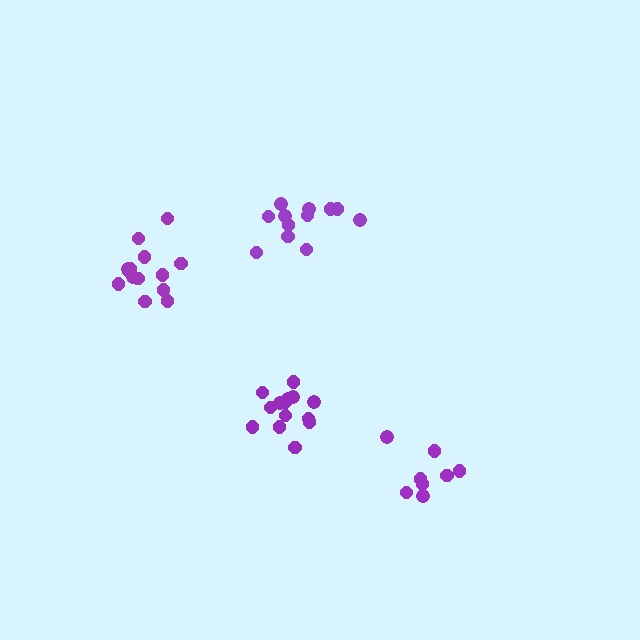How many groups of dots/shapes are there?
There are 4 groups.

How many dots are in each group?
Group 1: 14 dots, Group 2: 14 dots, Group 3: 8 dots, Group 4: 12 dots (48 total).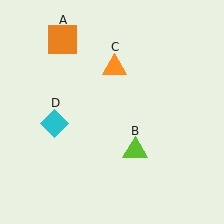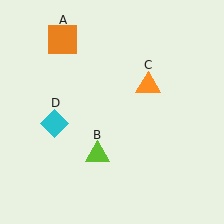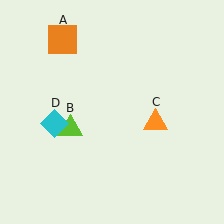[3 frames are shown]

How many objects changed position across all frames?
2 objects changed position: lime triangle (object B), orange triangle (object C).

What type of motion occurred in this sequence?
The lime triangle (object B), orange triangle (object C) rotated clockwise around the center of the scene.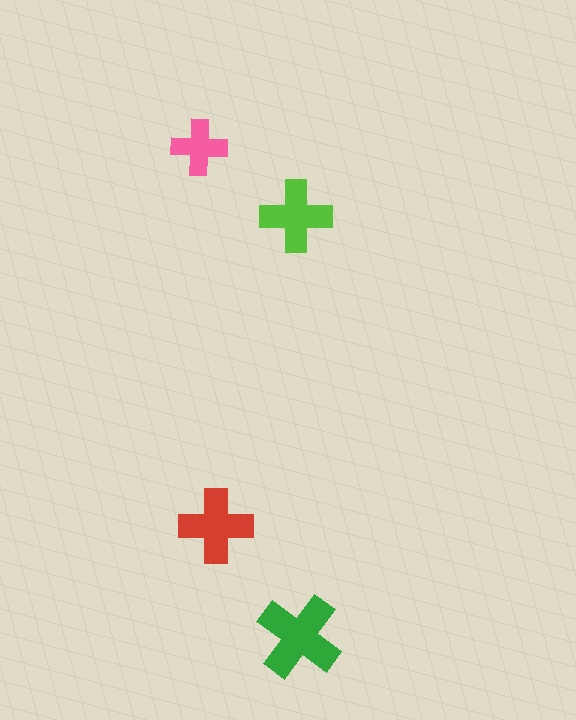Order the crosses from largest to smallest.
the green one, the red one, the lime one, the pink one.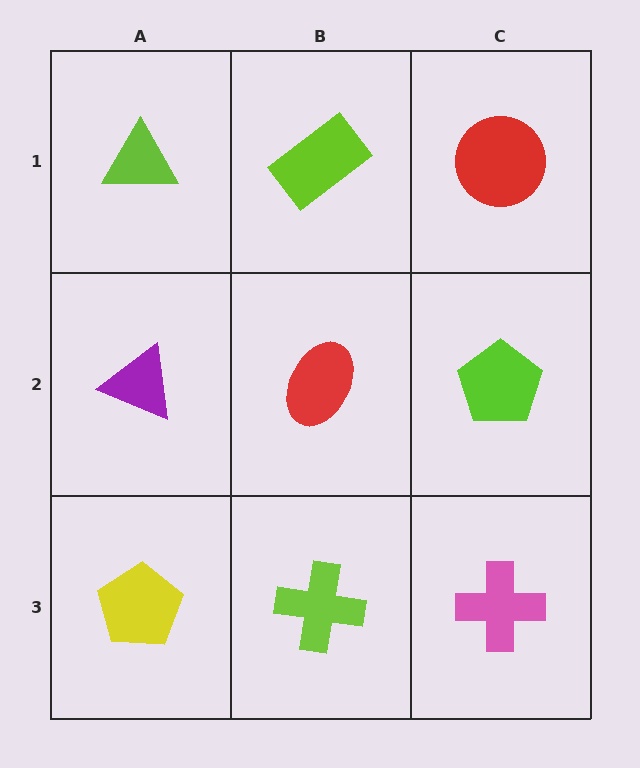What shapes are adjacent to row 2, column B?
A lime rectangle (row 1, column B), a lime cross (row 3, column B), a purple triangle (row 2, column A), a lime pentagon (row 2, column C).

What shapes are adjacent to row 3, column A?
A purple triangle (row 2, column A), a lime cross (row 3, column B).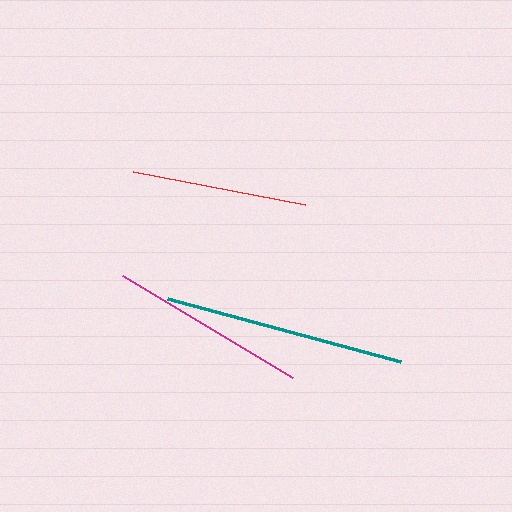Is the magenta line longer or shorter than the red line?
The magenta line is longer than the red line.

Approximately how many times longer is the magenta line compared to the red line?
The magenta line is approximately 1.1 times the length of the red line.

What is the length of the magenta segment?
The magenta segment is approximately 198 pixels long.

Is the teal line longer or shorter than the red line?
The teal line is longer than the red line.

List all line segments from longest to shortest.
From longest to shortest: teal, magenta, red.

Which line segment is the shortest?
The red line is the shortest at approximately 176 pixels.